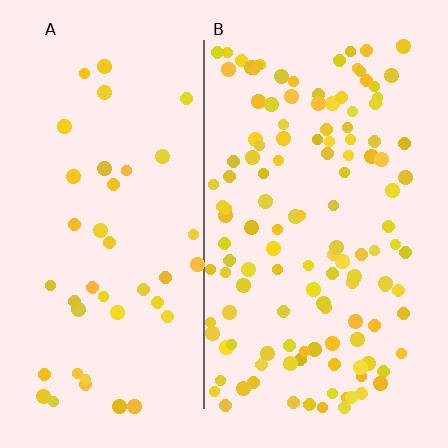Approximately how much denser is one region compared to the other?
Approximately 3.1× — region B over region A.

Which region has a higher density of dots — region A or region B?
B (the right).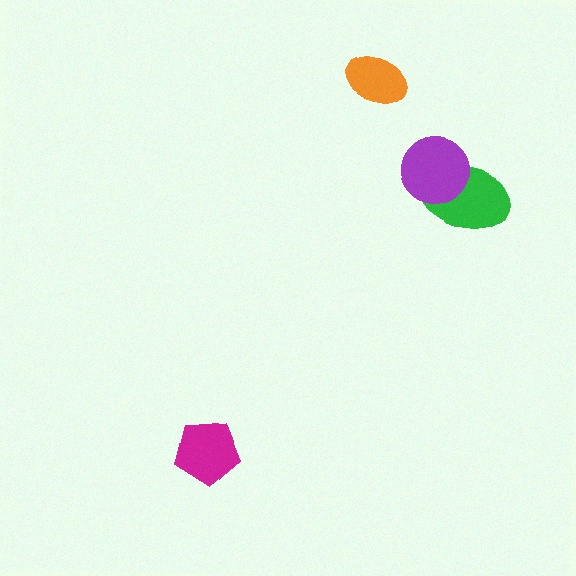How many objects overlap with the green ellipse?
1 object overlaps with the green ellipse.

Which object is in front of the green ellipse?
The purple circle is in front of the green ellipse.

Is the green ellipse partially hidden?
Yes, it is partially covered by another shape.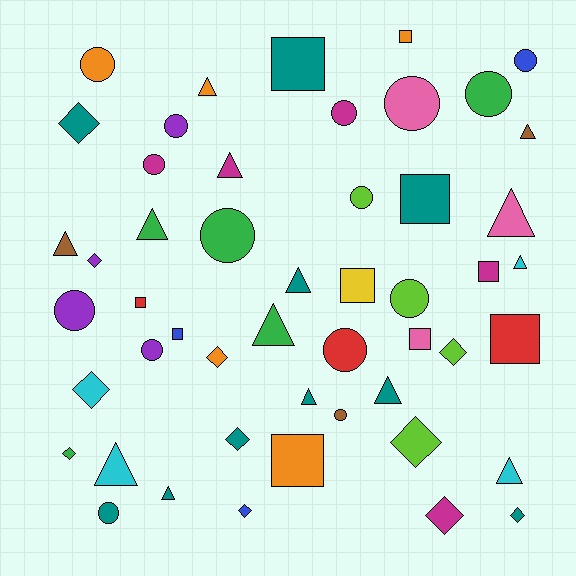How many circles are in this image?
There are 15 circles.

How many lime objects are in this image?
There are 4 lime objects.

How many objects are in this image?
There are 50 objects.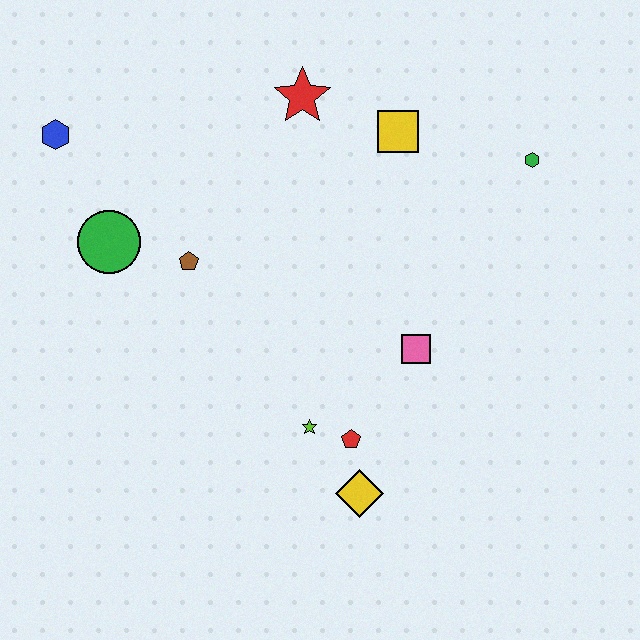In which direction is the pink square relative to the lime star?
The pink square is to the right of the lime star.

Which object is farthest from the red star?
The yellow diamond is farthest from the red star.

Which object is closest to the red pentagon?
The lime star is closest to the red pentagon.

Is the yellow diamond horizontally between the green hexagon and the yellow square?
No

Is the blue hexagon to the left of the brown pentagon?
Yes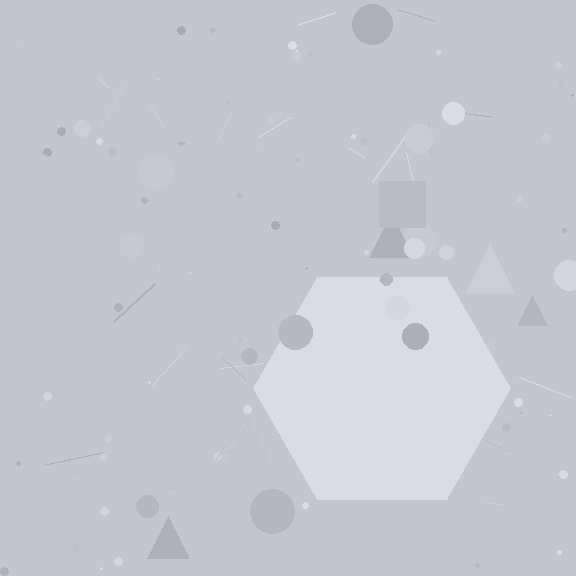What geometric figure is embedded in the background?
A hexagon is embedded in the background.